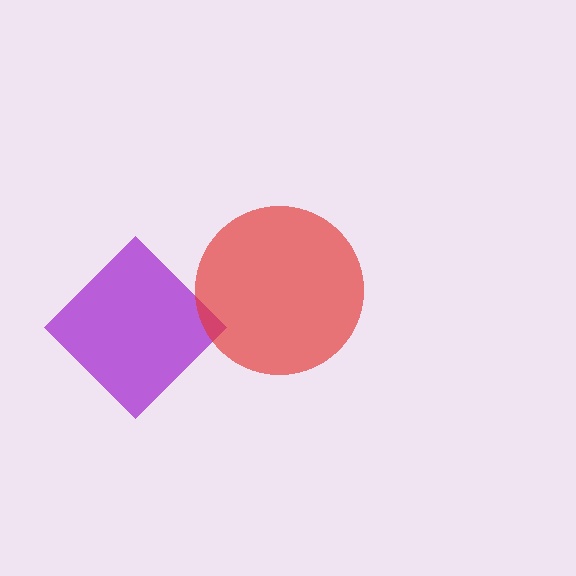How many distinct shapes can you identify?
There are 2 distinct shapes: a purple diamond, a red circle.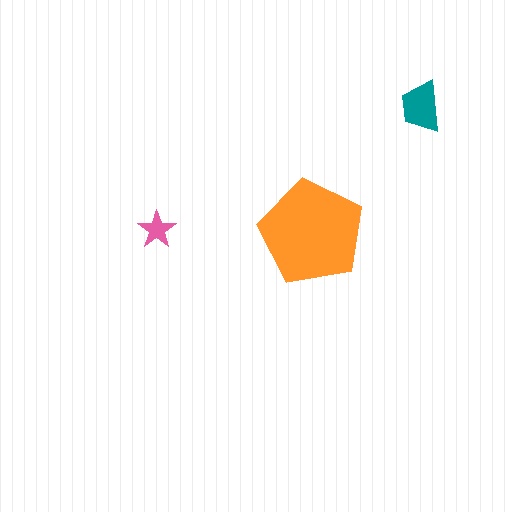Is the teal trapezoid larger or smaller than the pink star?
Larger.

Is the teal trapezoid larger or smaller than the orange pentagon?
Smaller.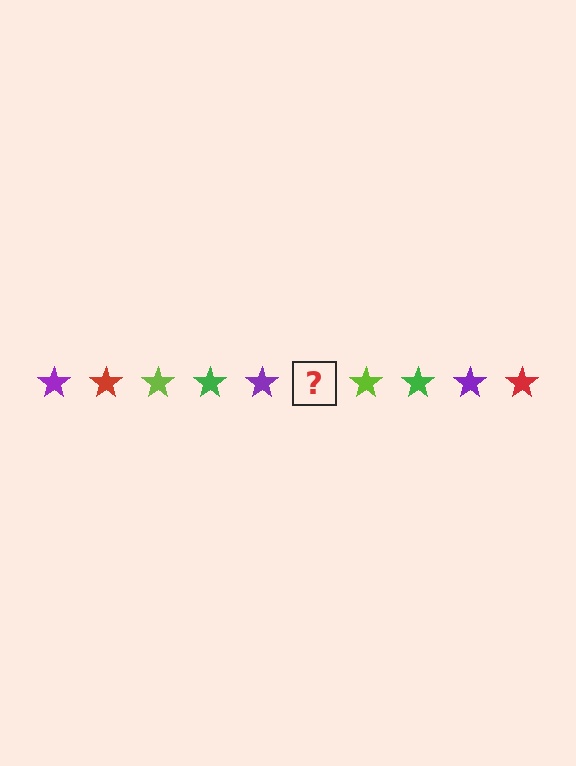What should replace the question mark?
The question mark should be replaced with a red star.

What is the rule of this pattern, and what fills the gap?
The rule is that the pattern cycles through purple, red, lime, green stars. The gap should be filled with a red star.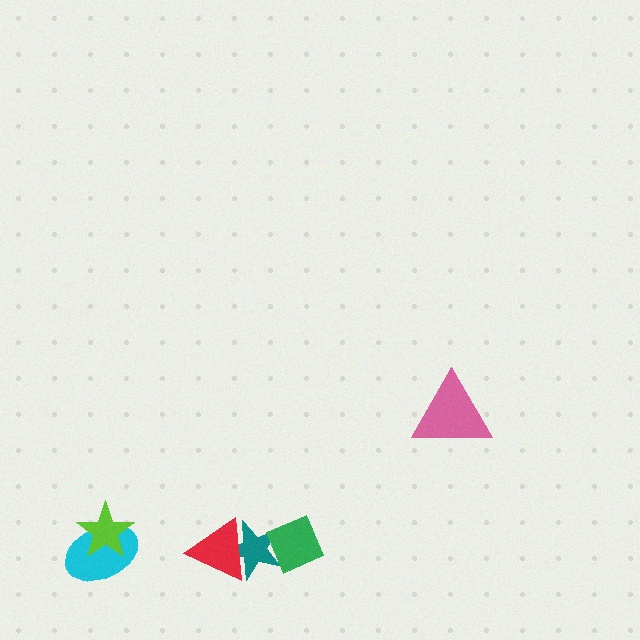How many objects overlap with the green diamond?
1 object overlaps with the green diamond.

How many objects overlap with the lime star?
1 object overlaps with the lime star.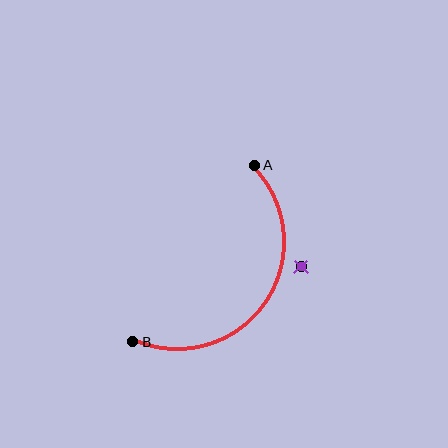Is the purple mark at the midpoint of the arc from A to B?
No — the purple mark does not lie on the arc at all. It sits slightly outside the curve.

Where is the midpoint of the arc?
The arc midpoint is the point on the curve farthest from the straight line joining A and B. It sits below and to the right of that line.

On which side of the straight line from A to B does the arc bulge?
The arc bulges below and to the right of the straight line connecting A and B.